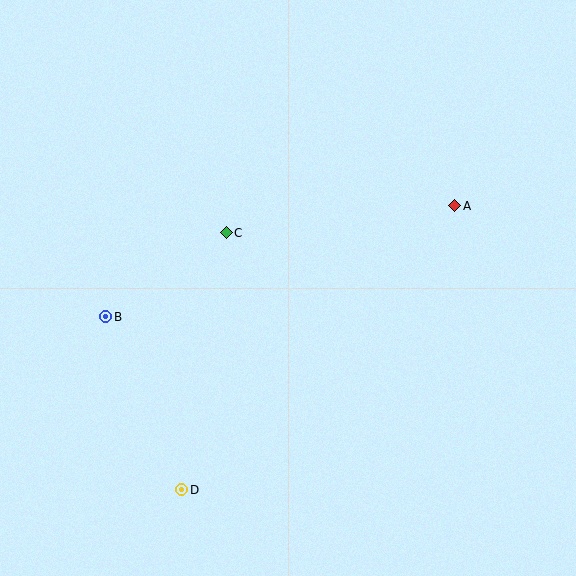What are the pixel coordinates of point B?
Point B is at (106, 317).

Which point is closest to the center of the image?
Point C at (226, 233) is closest to the center.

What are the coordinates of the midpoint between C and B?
The midpoint between C and B is at (166, 275).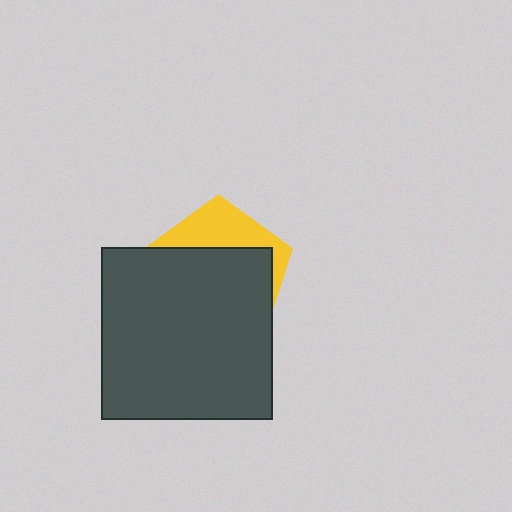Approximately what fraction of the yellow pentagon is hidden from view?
Roughly 69% of the yellow pentagon is hidden behind the dark gray rectangle.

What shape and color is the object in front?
The object in front is a dark gray rectangle.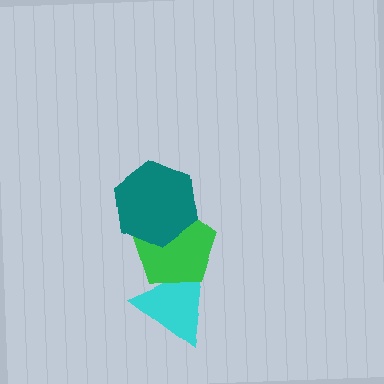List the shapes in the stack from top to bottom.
From top to bottom: the teal hexagon, the green pentagon, the cyan triangle.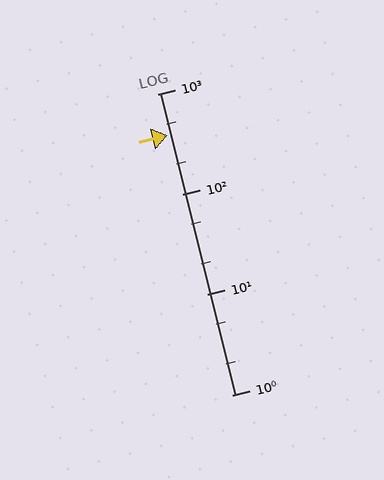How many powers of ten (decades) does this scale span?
The scale spans 3 decades, from 1 to 1000.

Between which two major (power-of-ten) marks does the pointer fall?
The pointer is between 100 and 1000.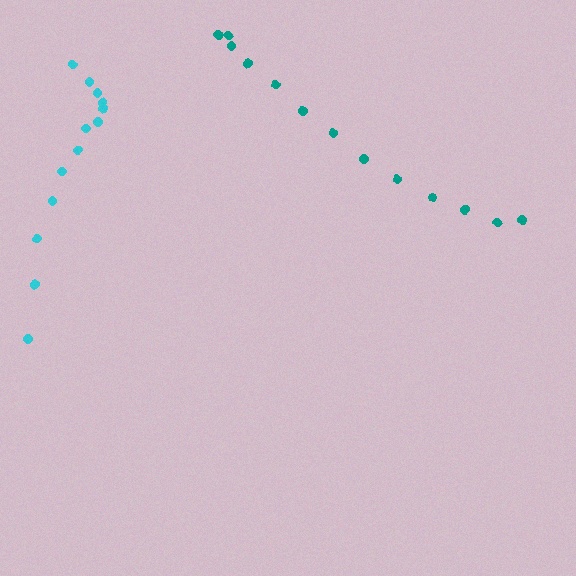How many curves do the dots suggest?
There are 2 distinct paths.